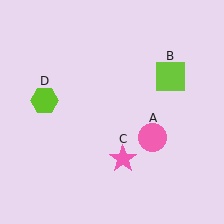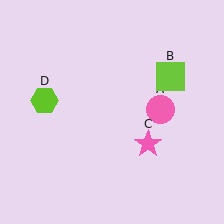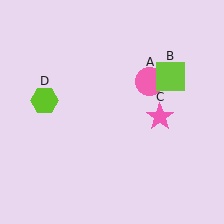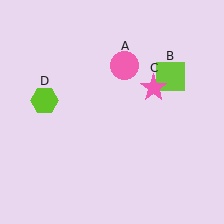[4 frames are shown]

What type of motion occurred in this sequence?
The pink circle (object A), pink star (object C) rotated counterclockwise around the center of the scene.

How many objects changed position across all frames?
2 objects changed position: pink circle (object A), pink star (object C).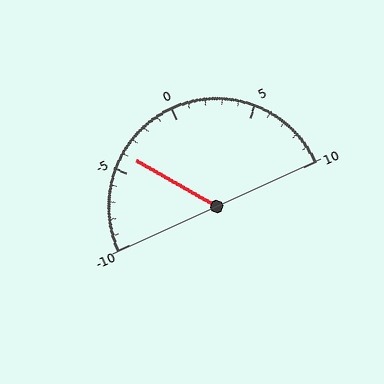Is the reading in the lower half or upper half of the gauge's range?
The reading is in the lower half of the range (-10 to 10).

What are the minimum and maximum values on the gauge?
The gauge ranges from -10 to 10.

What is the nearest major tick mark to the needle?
The nearest major tick mark is -5.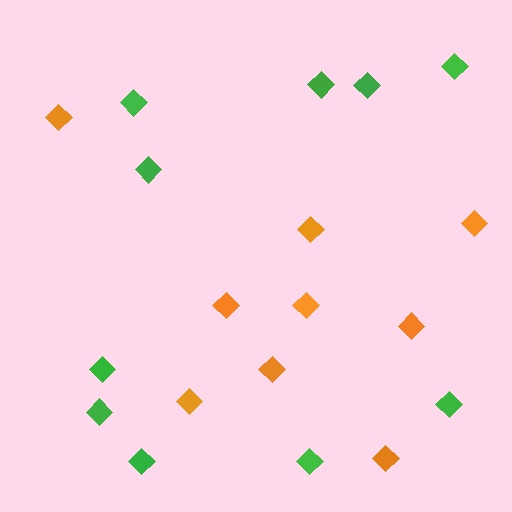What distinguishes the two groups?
There are 2 groups: one group of green diamonds (10) and one group of orange diamonds (9).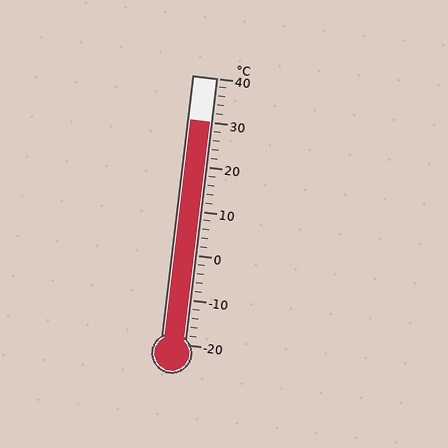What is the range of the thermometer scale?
The thermometer scale ranges from -20°C to 40°C.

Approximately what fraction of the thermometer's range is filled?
The thermometer is filled to approximately 85% of its range.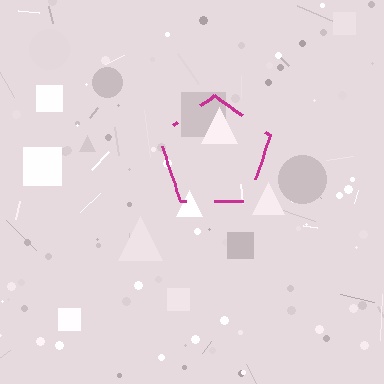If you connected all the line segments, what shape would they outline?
They would outline a pentagon.